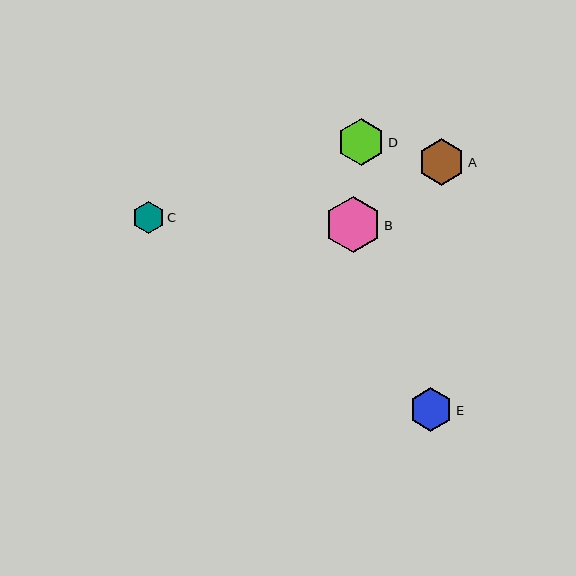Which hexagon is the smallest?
Hexagon C is the smallest with a size of approximately 31 pixels.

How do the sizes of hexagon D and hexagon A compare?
Hexagon D and hexagon A are approximately the same size.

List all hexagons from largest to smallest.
From largest to smallest: B, D, A, E, C.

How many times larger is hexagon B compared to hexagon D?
Hexagon B is approximately 1.2 times the size of hexagon D.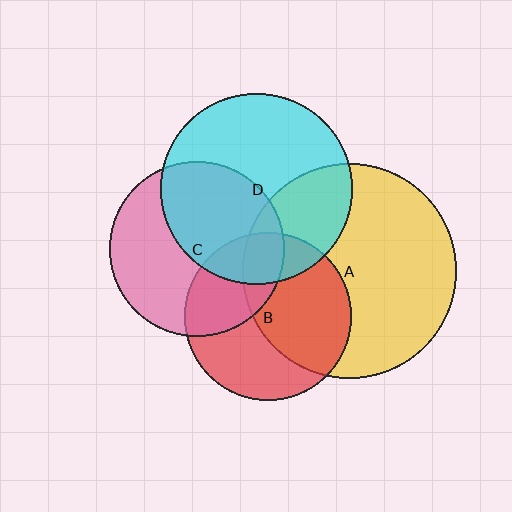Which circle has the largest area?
Circle A (yellow).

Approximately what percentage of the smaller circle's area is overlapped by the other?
Approximately 50%.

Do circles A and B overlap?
Yes.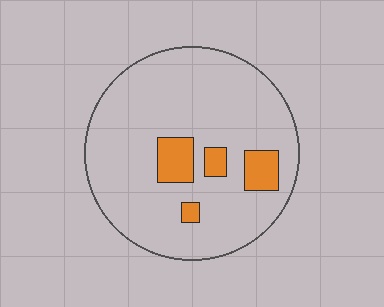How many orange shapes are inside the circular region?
4.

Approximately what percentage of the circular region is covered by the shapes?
Approximately 10%.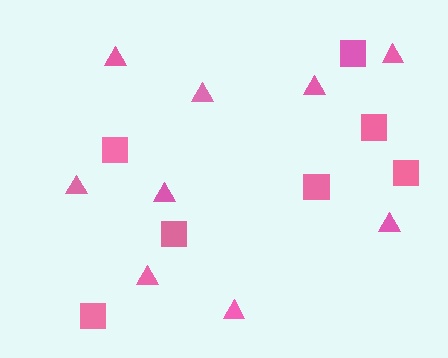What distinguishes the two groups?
There are 2 groups: one group of triangles (9) and one group of squares (7).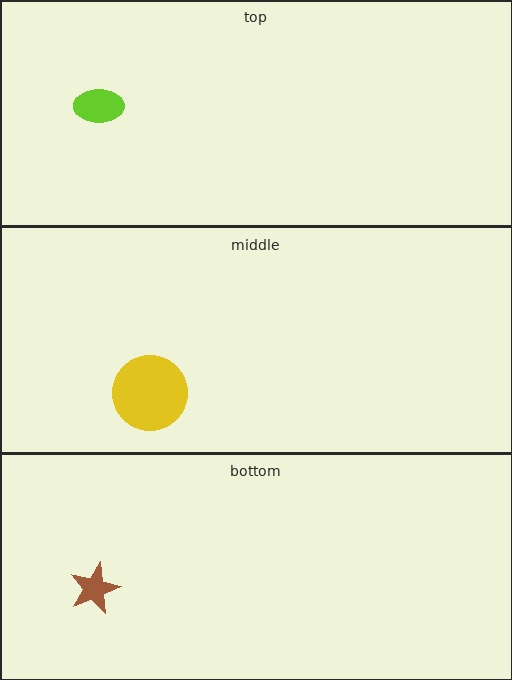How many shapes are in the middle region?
1.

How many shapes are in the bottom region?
1.